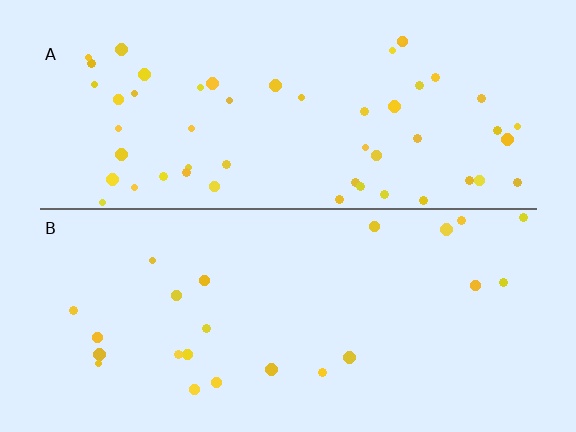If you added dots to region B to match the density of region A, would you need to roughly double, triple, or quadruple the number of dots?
Approximately double.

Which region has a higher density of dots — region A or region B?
A (the top).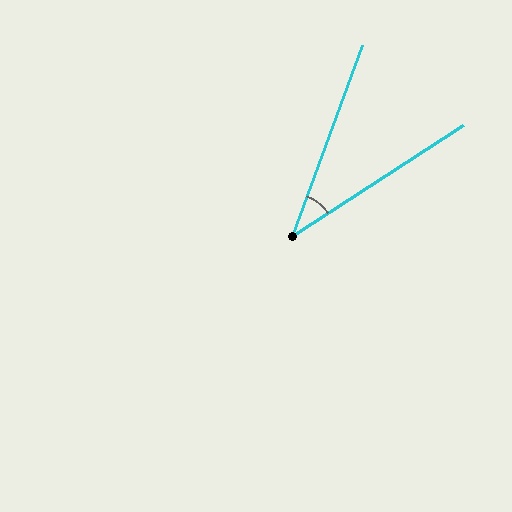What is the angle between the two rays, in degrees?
Approximately 37 degrees.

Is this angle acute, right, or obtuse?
It is acute.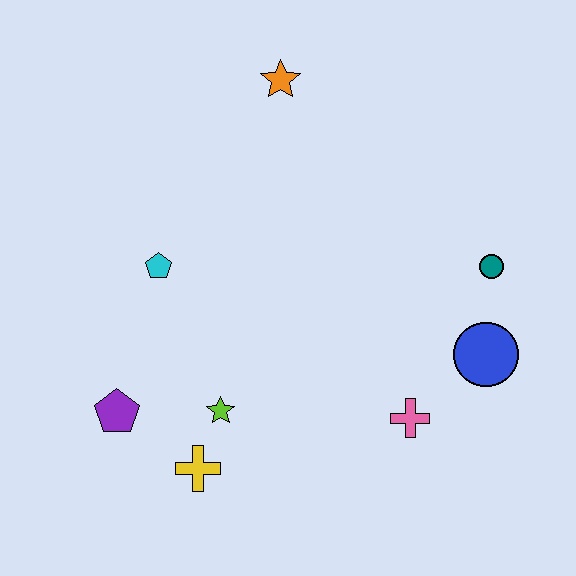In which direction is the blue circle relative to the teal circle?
The blue circle is below the teal circle.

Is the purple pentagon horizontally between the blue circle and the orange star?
No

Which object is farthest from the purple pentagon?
The teal circle is farthest from the purple pentagon.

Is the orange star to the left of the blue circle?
Yes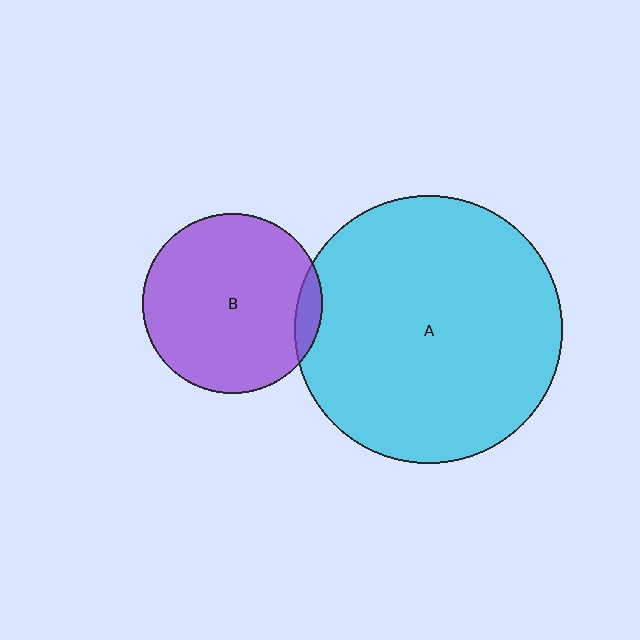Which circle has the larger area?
Circle A (cyan).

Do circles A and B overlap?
Yes.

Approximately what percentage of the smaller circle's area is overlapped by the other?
Approximately 5%.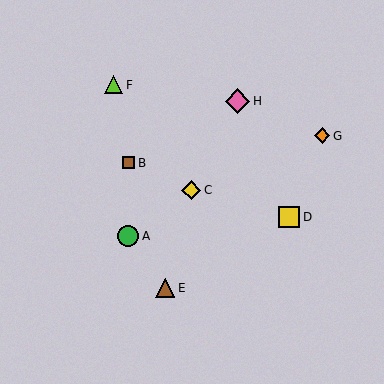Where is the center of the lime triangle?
The center of the lime triangle is at (113, 85).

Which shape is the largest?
The pink diamond (labeled H) is the largest.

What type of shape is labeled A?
Shape A is a green circle.